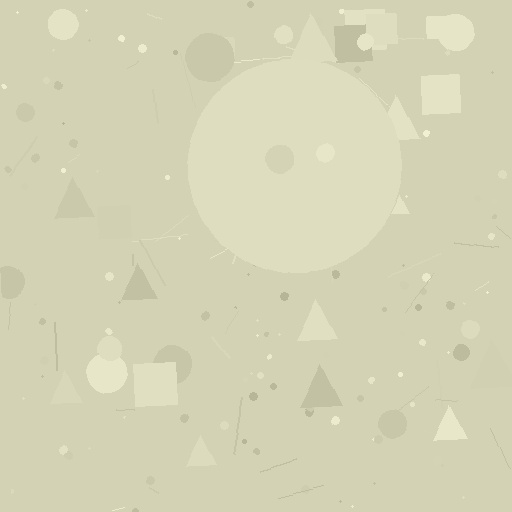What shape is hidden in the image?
A circle is hidden in the image.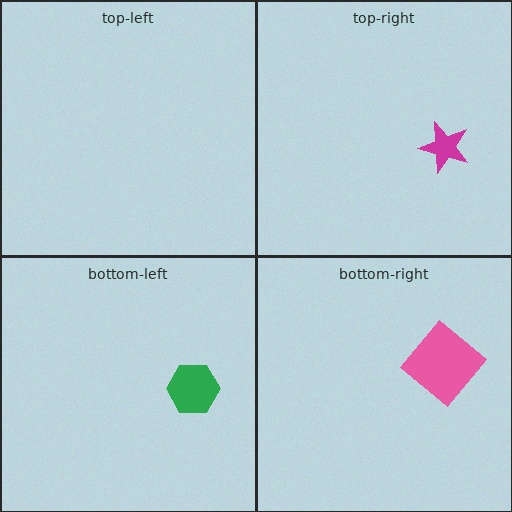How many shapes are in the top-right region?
1.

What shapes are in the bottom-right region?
The pink diamond.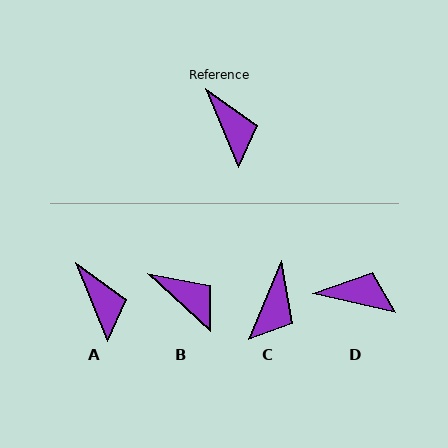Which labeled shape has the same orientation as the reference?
A.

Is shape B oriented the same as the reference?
No, it is off by about 25 degrees.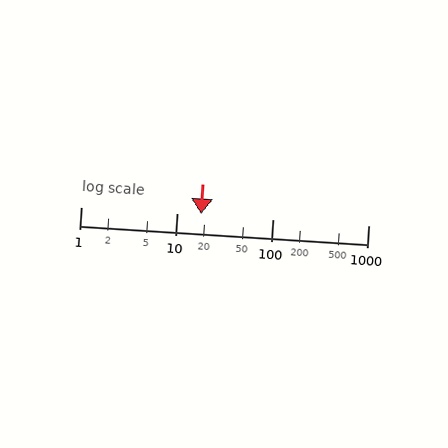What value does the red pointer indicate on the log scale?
The pointer indicates approximately 18.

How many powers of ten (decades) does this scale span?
The scale spans 3 decades, from 1 to 1000.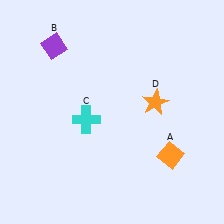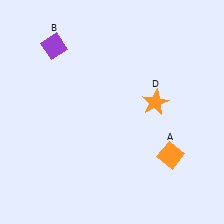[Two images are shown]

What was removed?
The cyan cross (C) was removed in Image 2.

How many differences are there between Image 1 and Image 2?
There is 1 difference between the two images.